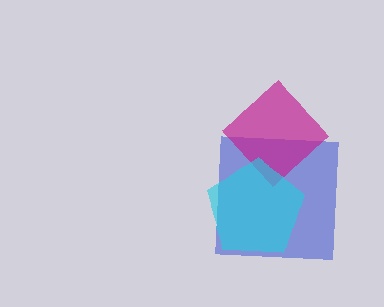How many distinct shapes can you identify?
There are 3 distinct shapes: a blue square, a magenta diamond, a cyan pentagon.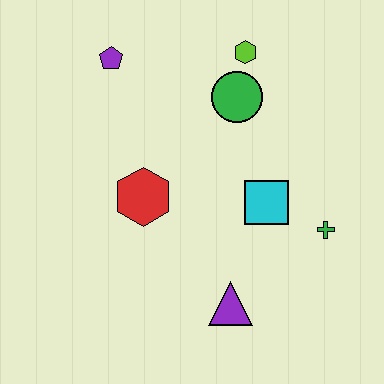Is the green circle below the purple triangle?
No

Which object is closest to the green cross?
The cyan square is closest to the green cross.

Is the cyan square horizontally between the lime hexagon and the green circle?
No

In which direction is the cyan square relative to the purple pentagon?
The cyan square is to the right of the purple pentagon.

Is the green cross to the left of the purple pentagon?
No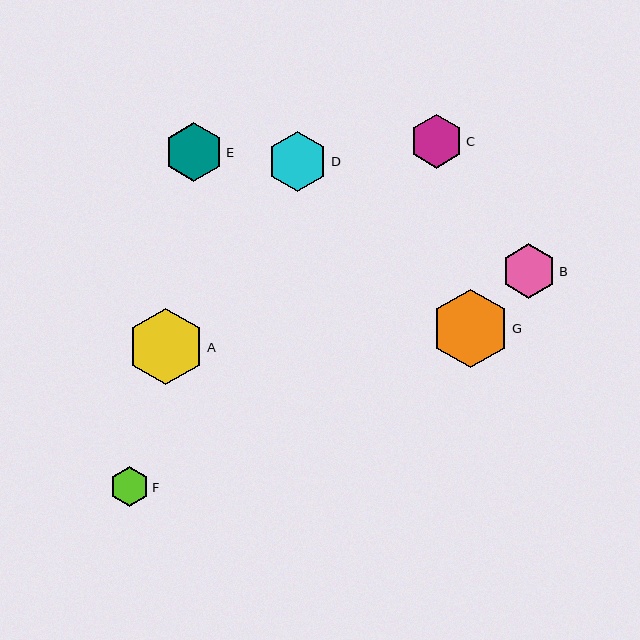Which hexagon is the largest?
Hexagon G is the largest with a size of approximately 78 pixels.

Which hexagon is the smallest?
Hexagon F is the smallest with a size of approximately 40 pixels.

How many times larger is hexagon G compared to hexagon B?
Hexagon G is approximately 1.4 times the size of hexagon B.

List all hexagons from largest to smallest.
From largest to smallest: G, A, D, E, B, C, F.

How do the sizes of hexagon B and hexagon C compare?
Hexagon B and hexagon C are approximately the same size.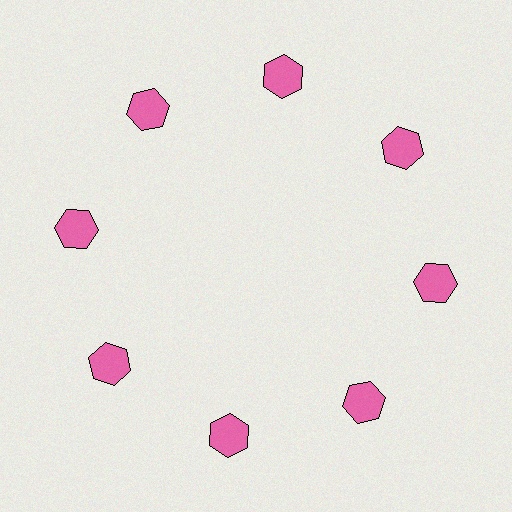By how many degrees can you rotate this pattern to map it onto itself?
The pattern maps onto itself every 45 degrees of rotation.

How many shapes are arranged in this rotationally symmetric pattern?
There are 8 shapes, arranged in 8 groups of 1.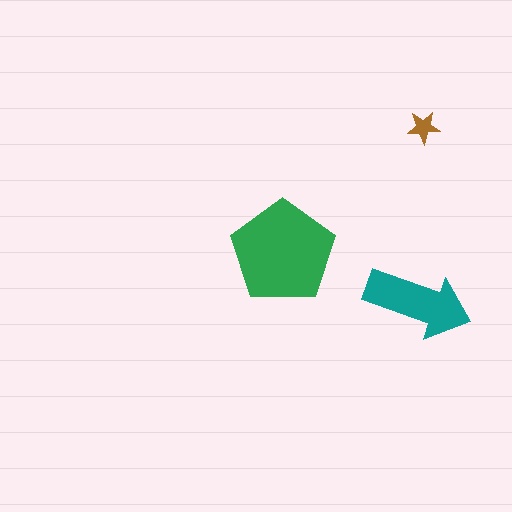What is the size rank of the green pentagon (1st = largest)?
1st.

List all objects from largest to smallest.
The green pentagon, the teal arrow, the brown star.